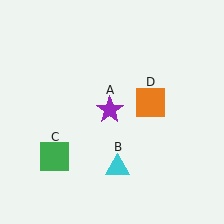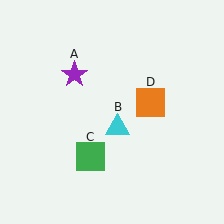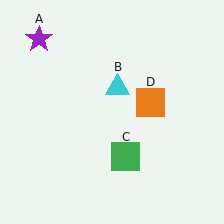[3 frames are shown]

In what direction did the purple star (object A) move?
The purple star (object A) moved up and to the left.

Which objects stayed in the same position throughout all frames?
Orange square (object D) remained stationary.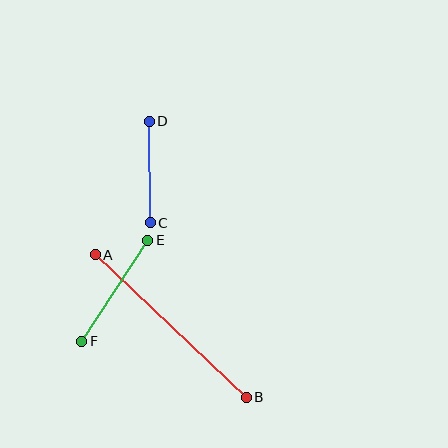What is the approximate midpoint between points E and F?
The midpoint is at approximately (115, 291) pixels.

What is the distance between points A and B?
The distance is approximately 208 pixels.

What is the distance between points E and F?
The distance is approximately 121 pixels.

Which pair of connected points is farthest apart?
Points A and B are farthest apart.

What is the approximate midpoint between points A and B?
The midpoint is at approximately (171, 326) pixels.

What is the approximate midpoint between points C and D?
The midpoint is at approximately (150, 172) pixels.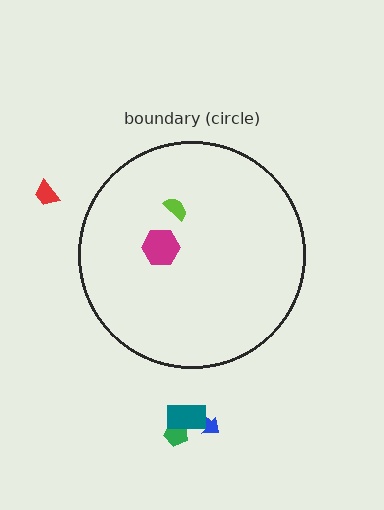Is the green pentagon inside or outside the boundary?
Outside.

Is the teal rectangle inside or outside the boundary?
Outside.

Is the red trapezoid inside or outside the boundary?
Outside.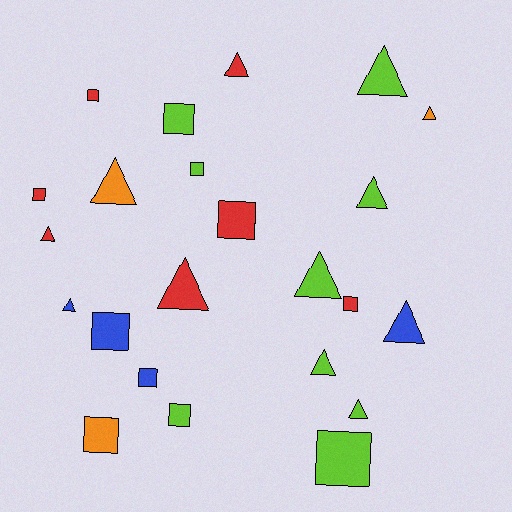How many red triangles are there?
There are 3 red triangles.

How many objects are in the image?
There are 23 objects.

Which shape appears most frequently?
Triangle, with 12 objects.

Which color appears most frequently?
Lime, with 9 objects.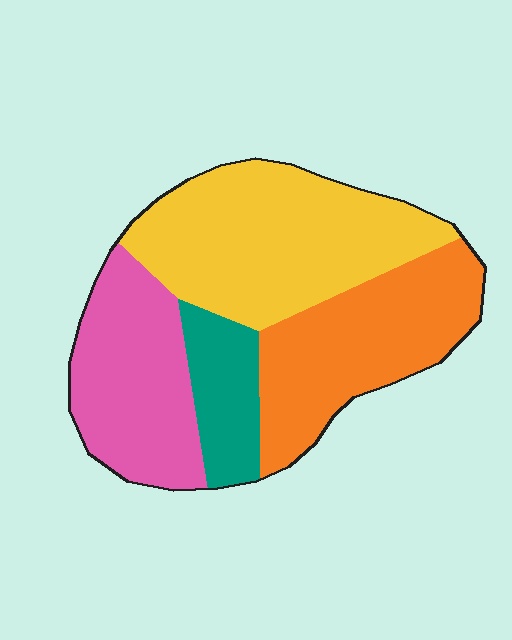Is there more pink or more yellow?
Yellow.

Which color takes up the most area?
Yellow, at roughly 35%.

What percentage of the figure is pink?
Pink covers 25% of the figure.